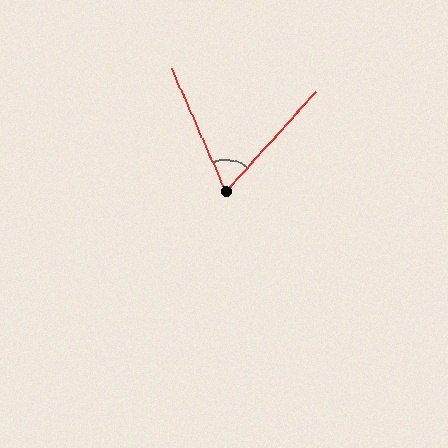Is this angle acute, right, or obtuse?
It is acute.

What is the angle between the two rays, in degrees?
Approximately 66 degrees.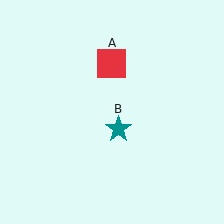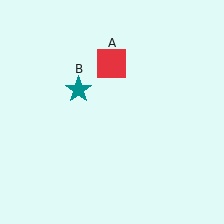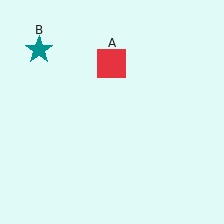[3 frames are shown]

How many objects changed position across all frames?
1 object changed position: teal star (object B).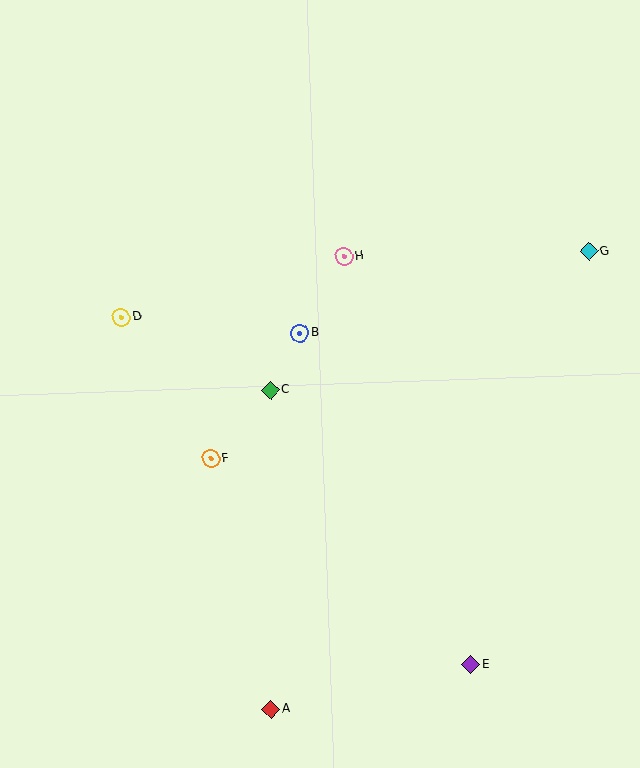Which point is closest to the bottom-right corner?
Point E is closest to the bottom-right corner.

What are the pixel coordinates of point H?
Point H is at (344, 256).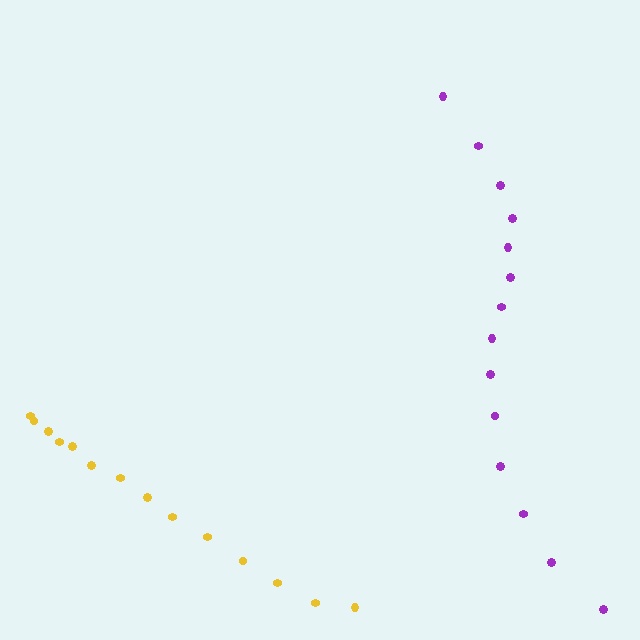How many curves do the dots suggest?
There are 2 distinct paths.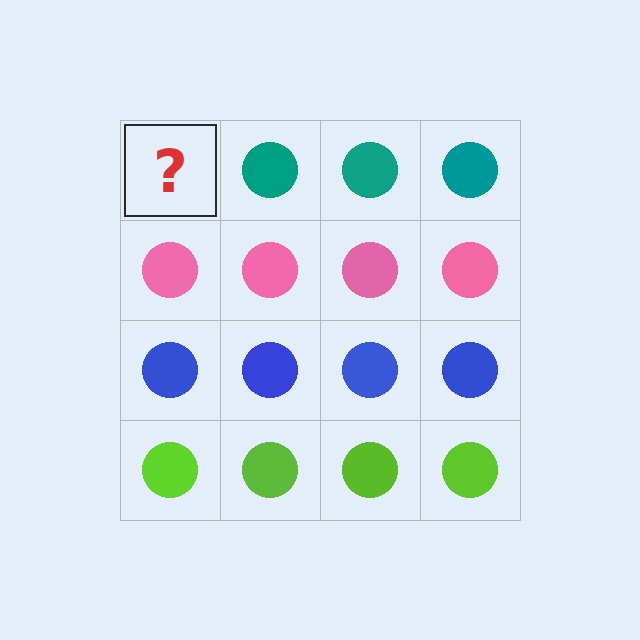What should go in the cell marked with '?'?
The missing cell should contain a teal circle.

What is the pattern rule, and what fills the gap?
The rule is that each row has a consistent color. The gap should be filled with a teal circle.